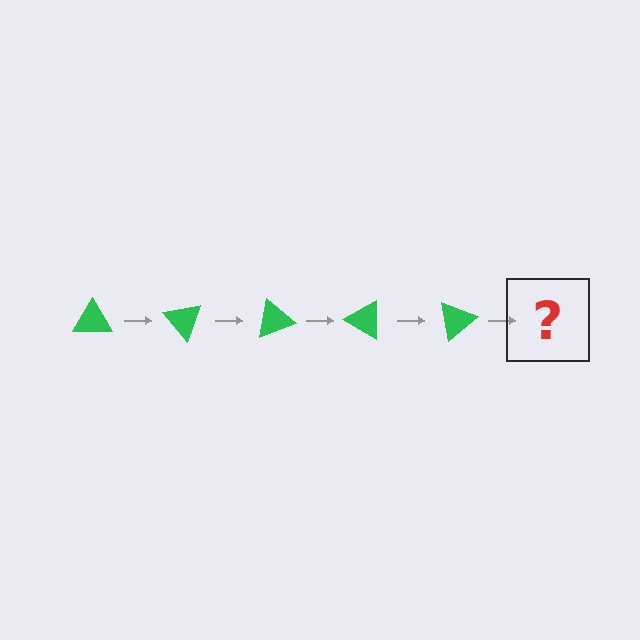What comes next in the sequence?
The next element should be a green triangle rotated 250 degrees.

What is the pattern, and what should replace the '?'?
The pattern is that the triangle rotates 50 degrees each step. The '?' should be a green triangle rotated 250 degrees.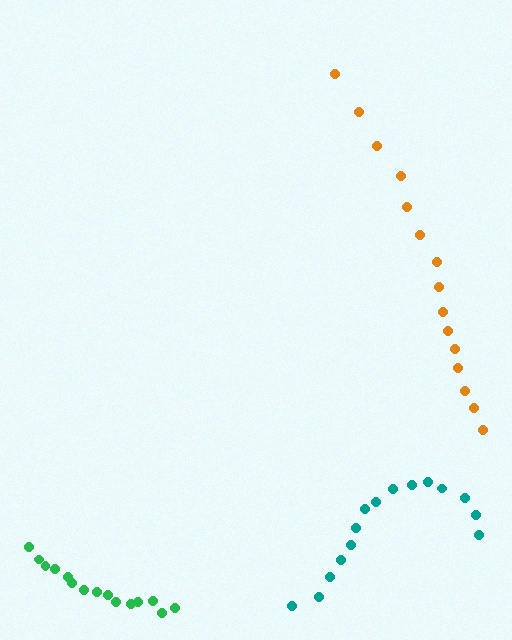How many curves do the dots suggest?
There are 3 distinct paths.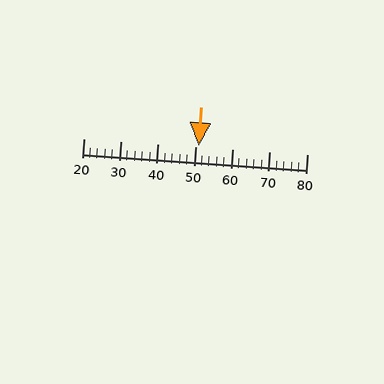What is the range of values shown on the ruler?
The ruler shows values from 20 to 80.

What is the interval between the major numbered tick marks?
The major tick marks are spaced 10 units apart.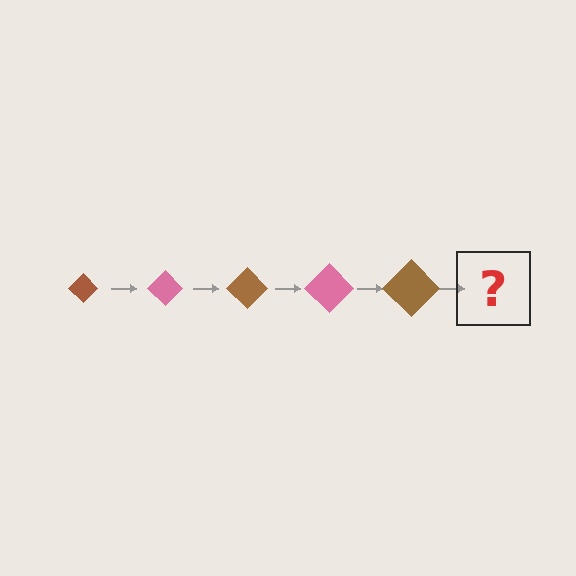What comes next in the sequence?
The next element should be a pink diamond, larger than the previous one.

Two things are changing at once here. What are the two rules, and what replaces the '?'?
The two rules are that the diamond grows larger each step and the color cycles through brown and pink. The '?' should be a pink diamond, larger than the previous one.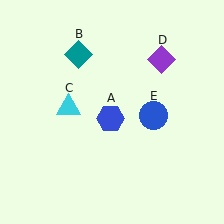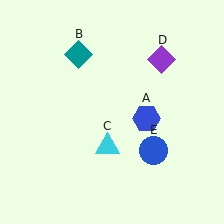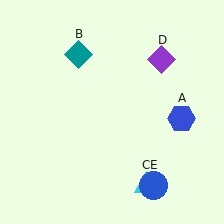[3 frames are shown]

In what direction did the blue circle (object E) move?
The blue circle (object E) moved down.